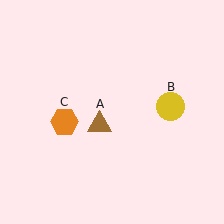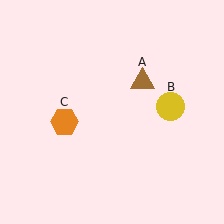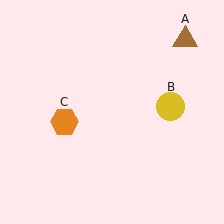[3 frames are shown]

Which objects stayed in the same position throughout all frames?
Yellow circle (object B) and orange hexagon (object C) remained stationary.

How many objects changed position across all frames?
1 object changed position: brown triangle (object A).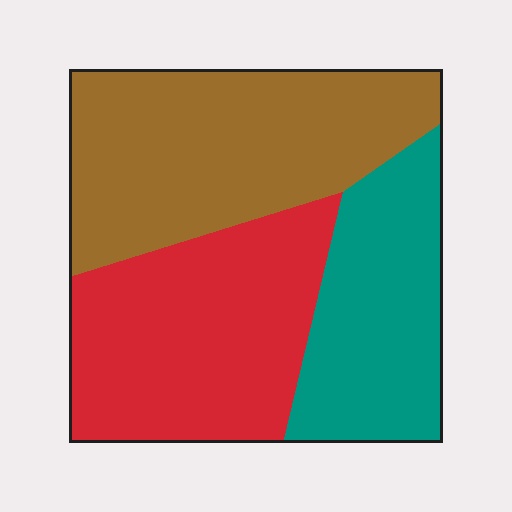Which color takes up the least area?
Teal, at roughly 25%.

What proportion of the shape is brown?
Brown covers 39% of the shape.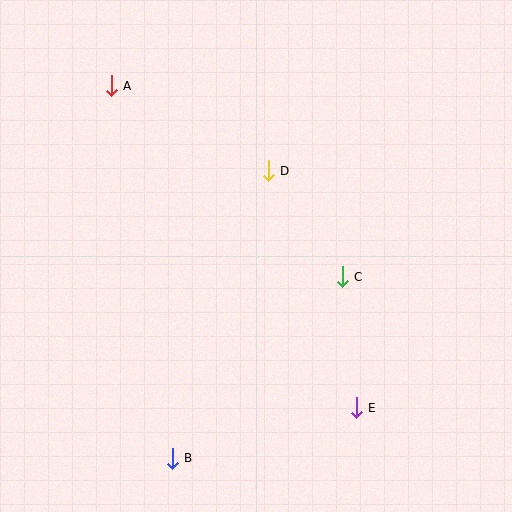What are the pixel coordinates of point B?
Point B is at (172, 458).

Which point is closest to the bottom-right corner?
Point E is closest to the bottom-right corner.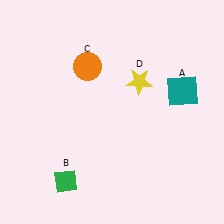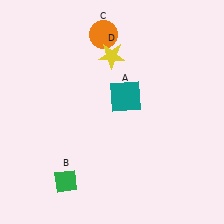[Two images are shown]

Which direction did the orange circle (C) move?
The orange circle (C) moved up.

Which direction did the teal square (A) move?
The teal square (A) moved left.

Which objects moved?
The objects that moved are: the teal square (A), the orange circle (C), the yellow star (D).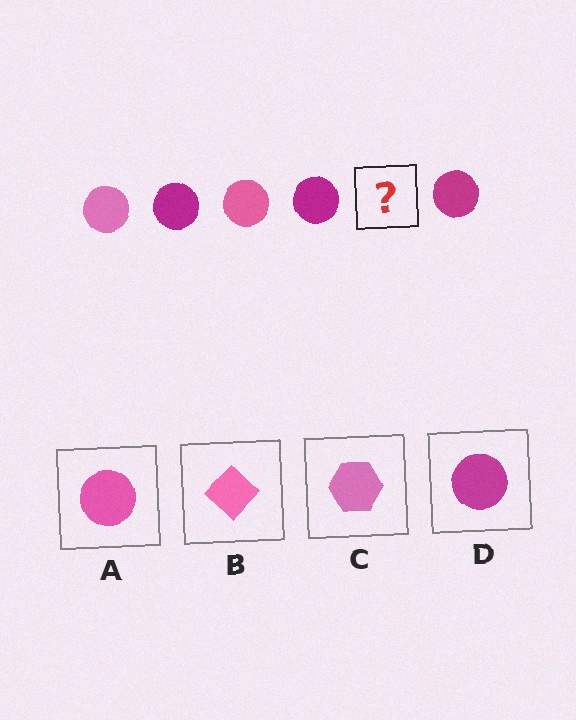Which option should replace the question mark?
Option A.